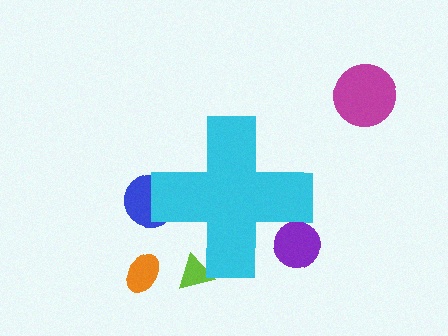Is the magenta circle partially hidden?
No, the magenta circle is fully visible.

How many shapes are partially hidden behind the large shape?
3 shapes are partially hidden.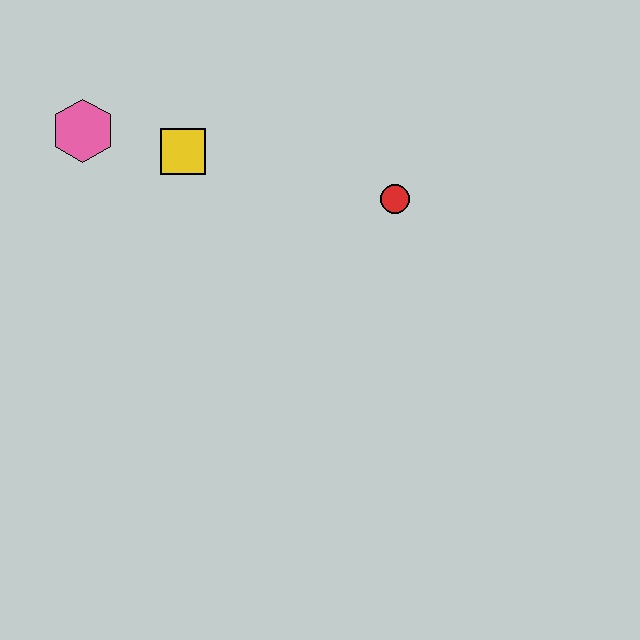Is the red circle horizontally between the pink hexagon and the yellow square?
No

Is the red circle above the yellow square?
No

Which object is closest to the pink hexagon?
The yellow square is closest to the pink hexagon.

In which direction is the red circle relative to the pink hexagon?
The red circle is to the right of the pink hexagon.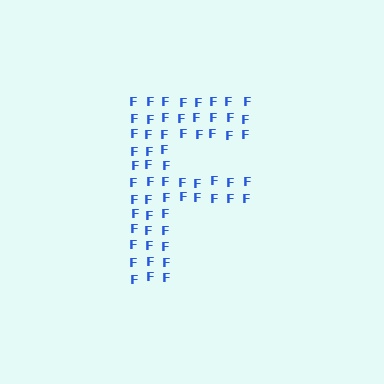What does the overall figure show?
The overall figure shows the letter F.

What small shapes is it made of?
It is made of small letter F's.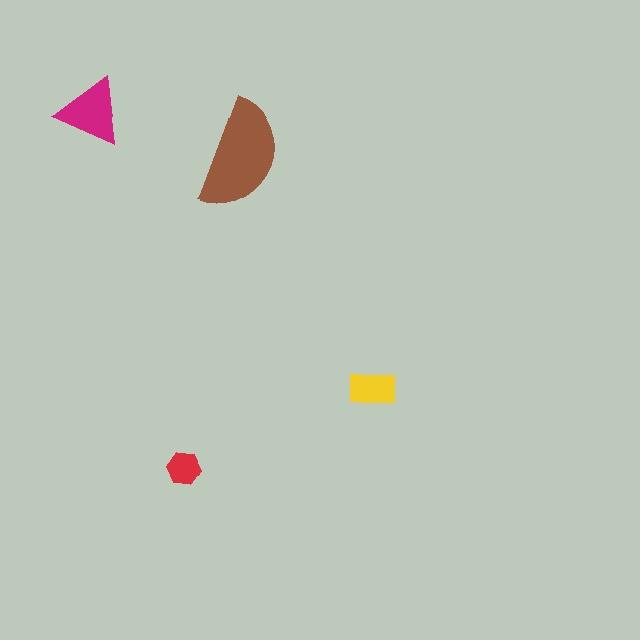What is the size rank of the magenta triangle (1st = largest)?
2nd.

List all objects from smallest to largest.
The red hexagon, the yellow rectangle, the magenta triangle, the brown semicircle.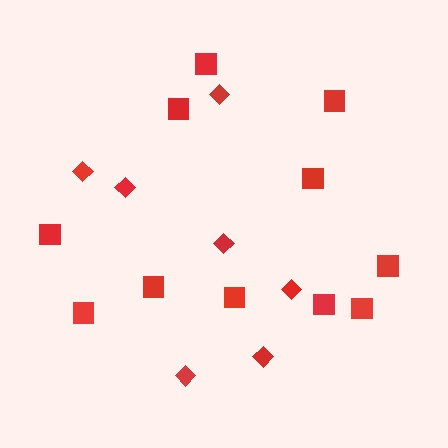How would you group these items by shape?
There are 2 groups: one group of diamonds (7) and one group of squares (11).